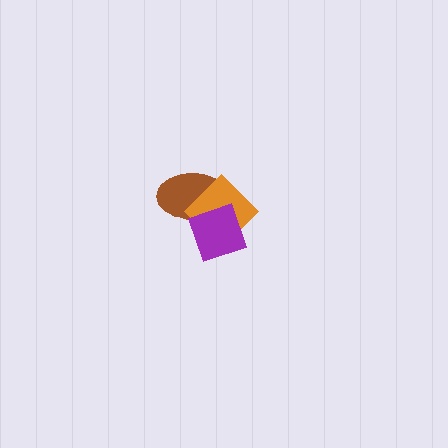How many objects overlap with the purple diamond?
2 objects overlap with the purple diamond.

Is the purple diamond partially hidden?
No, no other shape covers it.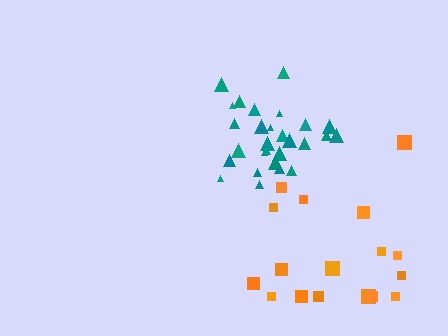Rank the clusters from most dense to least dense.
teal, orange.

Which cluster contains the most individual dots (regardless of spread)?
Teal (28).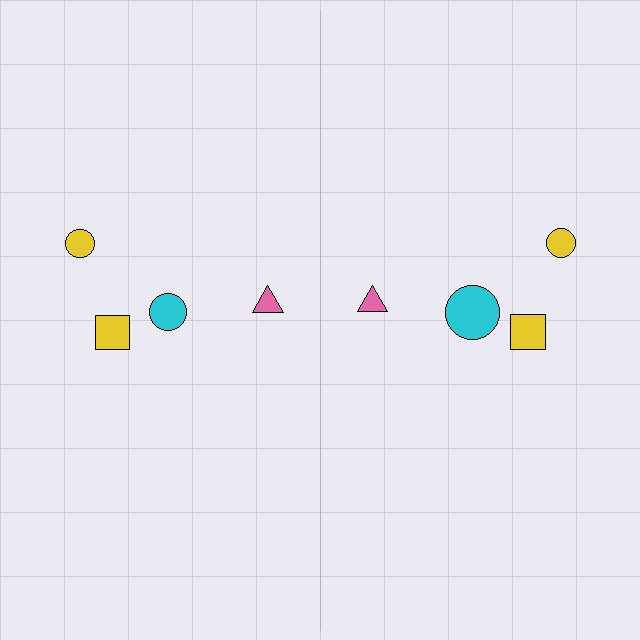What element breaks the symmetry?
The cyan circle on the right side has a different size than its mirror counterpart.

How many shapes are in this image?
There are 8 shapes in this image.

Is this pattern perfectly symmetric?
No, the pattern is not perfectly symmetric. The cyan circle on the right side has a different size than its mirror counterpart.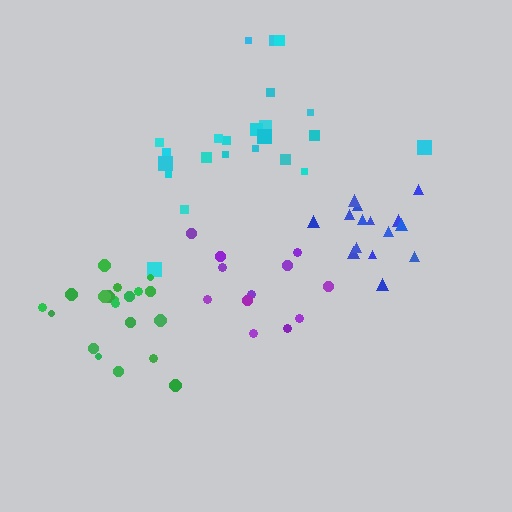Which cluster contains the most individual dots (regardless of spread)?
Cyan (23).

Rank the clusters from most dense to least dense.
green, blue, purple, cyan.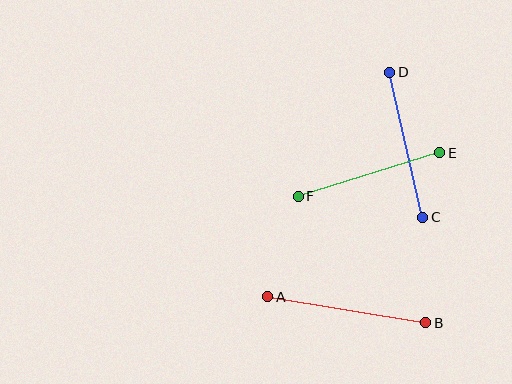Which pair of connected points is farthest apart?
Points A and B are farthest apart.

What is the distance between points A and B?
The distance is approximately 160 pixels.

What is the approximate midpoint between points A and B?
The midpoint is at approximately (347, 310) pixels.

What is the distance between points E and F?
The distance is approximately 148 pixels.